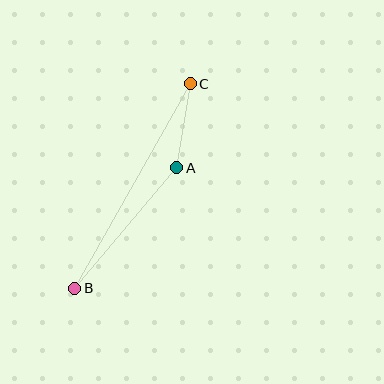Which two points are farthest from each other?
Points B and C are farthest from each other.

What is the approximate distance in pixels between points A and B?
The distance between A and B is approximately 158 pixels.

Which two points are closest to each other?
Points A and C are closest to each other.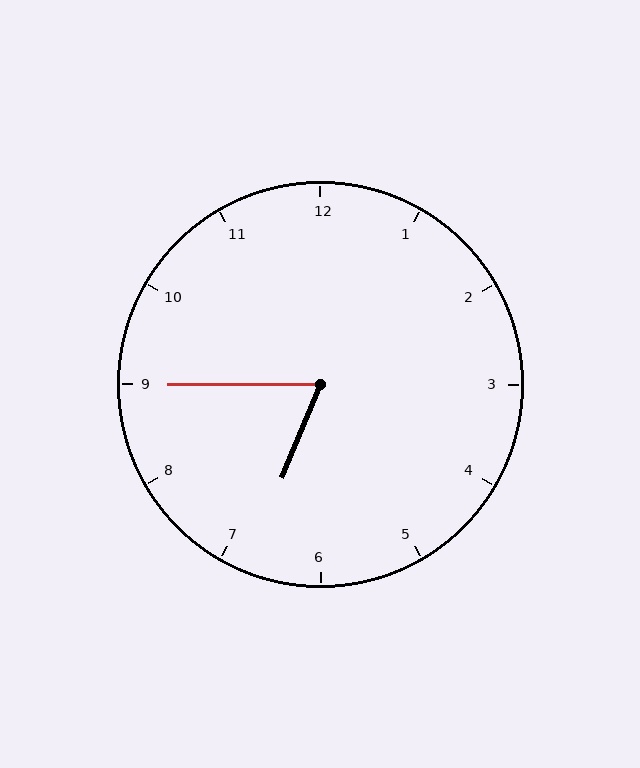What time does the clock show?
6:45.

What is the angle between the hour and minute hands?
Approximately 68 degrees.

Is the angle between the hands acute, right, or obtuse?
It is acute.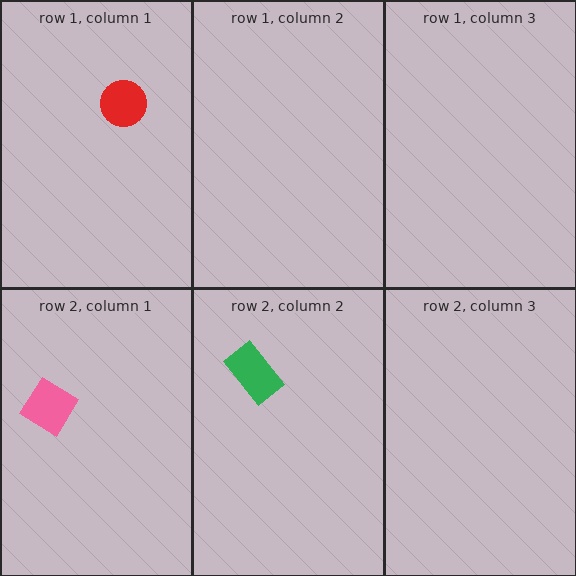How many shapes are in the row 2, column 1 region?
1.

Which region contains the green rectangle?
The row 2, column 2 region.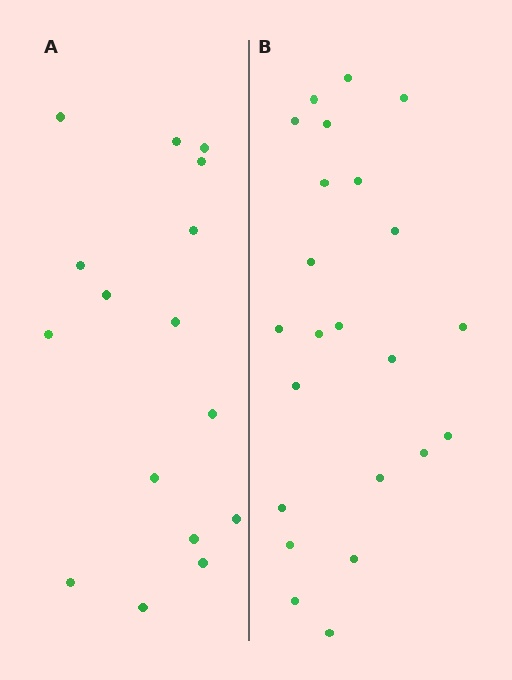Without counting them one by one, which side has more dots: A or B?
Region B (the right region) has more dots.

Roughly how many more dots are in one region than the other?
Region B has roughly 8 or so more dots than region A.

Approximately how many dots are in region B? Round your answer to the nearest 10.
About 20 dots. (The exact count is 23, which rounds to 20.)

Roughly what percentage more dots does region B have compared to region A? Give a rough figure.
About 45% more.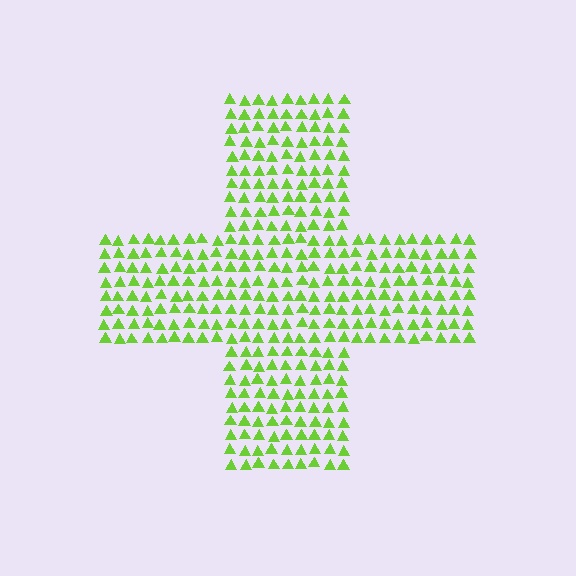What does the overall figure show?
The overall figure shows a cross.